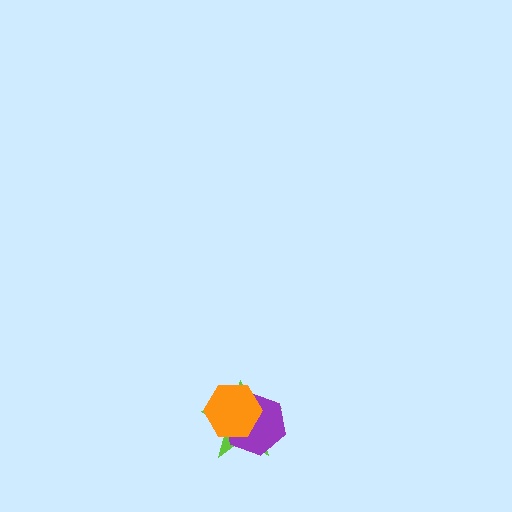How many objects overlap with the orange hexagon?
2 objects overlap with the orange hexagon.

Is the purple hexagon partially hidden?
Yes, it is partially covered by another shape.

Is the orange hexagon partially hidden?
No, no other shape covers it.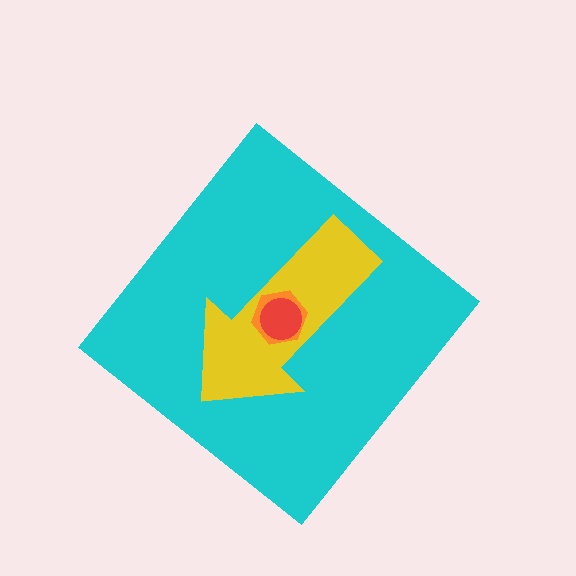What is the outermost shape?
The cyan diamond.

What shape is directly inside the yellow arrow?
The orange hexagon.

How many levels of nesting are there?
4.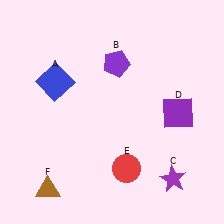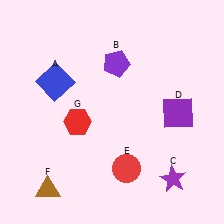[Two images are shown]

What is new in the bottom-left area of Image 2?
A red hexagon (G) was added in the bottom-left area of Image 2.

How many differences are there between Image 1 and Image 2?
There is 1 difference between the two images.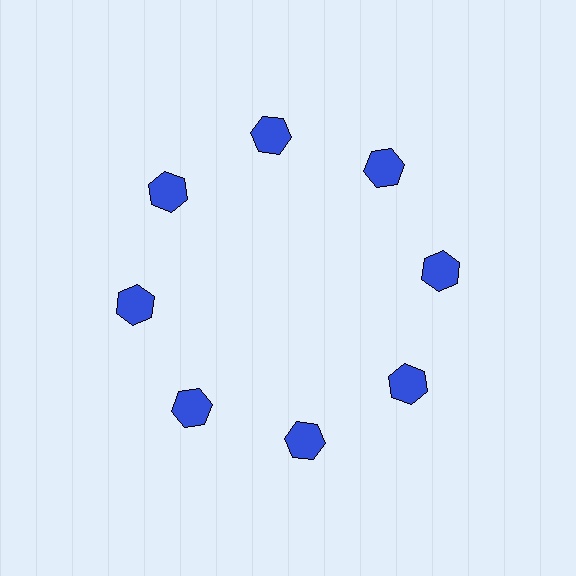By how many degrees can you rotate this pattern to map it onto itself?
The pattern maps onto itself every 45 degrees of rotation.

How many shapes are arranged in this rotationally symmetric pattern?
There are 8 shapes, arranged in 8 groups of 1.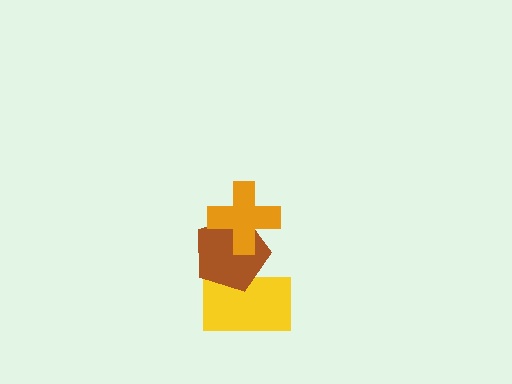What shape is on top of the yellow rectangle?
The brown pentagon is on top of the yellow rectangle.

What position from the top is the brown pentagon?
The brown pentagon is 2nd from the top.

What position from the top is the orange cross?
The orange cross is 1st from the top.